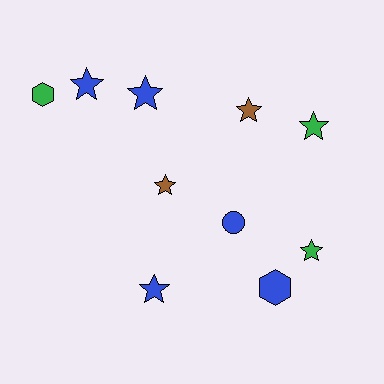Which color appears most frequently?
Blue, with 5 objects.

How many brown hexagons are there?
There are no brown hexagons.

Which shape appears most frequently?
Star, with 7 objects.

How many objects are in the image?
There are 10 objects.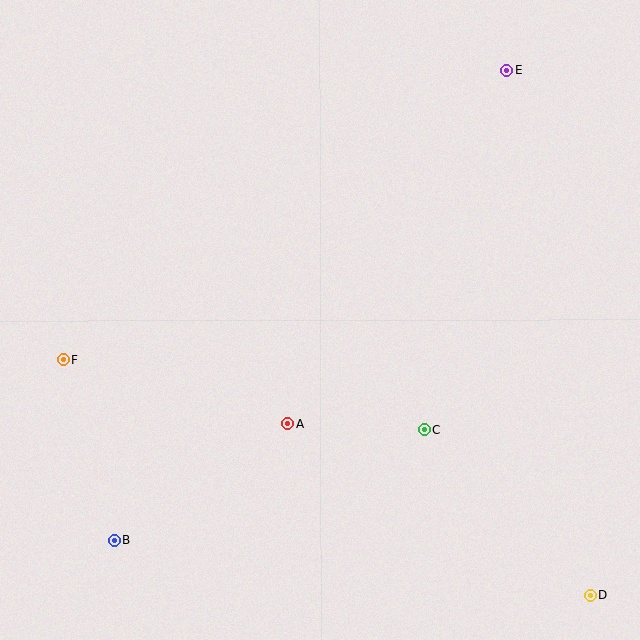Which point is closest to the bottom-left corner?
Point B is closest to the bottom-left corner.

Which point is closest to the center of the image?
Point A at (288, 424) is closest to the center.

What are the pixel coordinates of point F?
Point F is at (63, 359).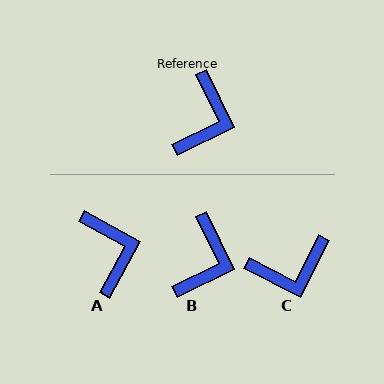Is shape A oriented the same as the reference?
No, it is off by about 35 degrees.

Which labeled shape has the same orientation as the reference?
B.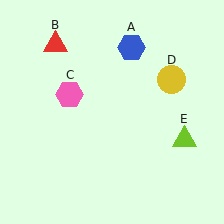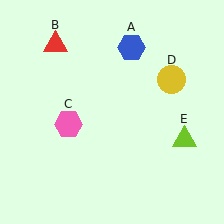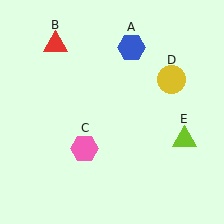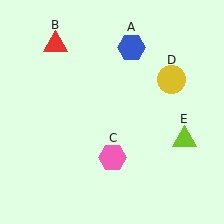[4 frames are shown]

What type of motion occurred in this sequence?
The pink hexagon (object C) rotated counterclockwise around the center of the scene.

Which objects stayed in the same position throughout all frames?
Blue hexagon (object A) and red triangle (object B) and yellow circle (object D) and lime triangle (object E) remained stationary.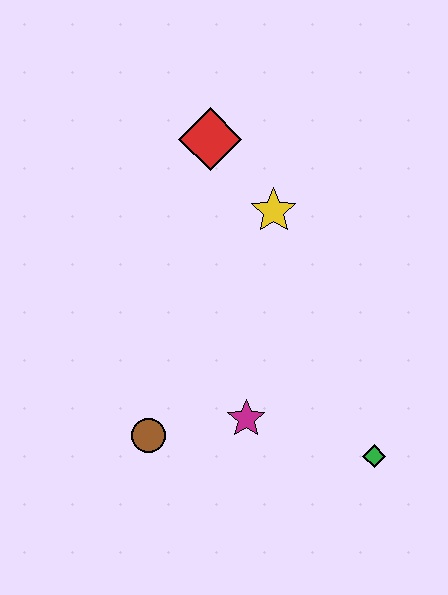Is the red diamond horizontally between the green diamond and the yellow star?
No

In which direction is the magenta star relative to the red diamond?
The magenta star is below the red diamond.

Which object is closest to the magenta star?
The brown circle is closest to the magenta star.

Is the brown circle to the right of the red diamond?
No